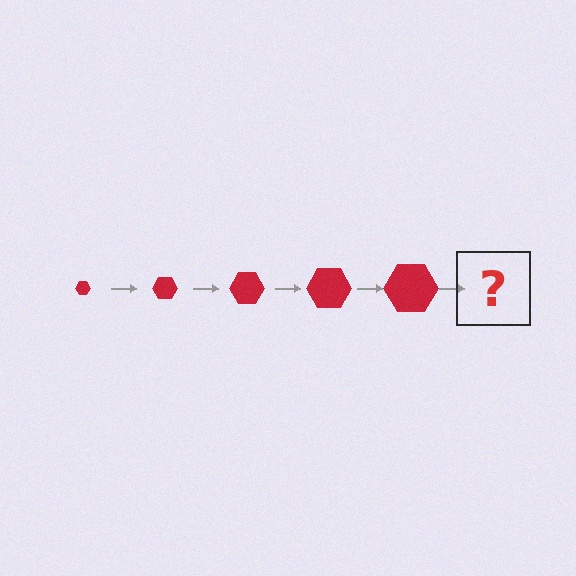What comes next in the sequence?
The next element should be a red hexagon, larger than the previous one.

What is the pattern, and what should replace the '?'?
The pattern is that the hexagon gets progressively larger each step. The '?' should be a red hexagon, larger than the previous one.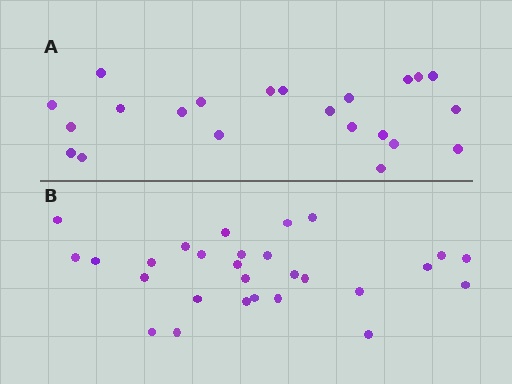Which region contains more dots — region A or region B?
Region B (the bottom region) has more dots.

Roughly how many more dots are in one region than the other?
Region B has about 6 more dots than region A.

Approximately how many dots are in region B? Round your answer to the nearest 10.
About 30 dots. (The exact count is 28, which rounds to 30.)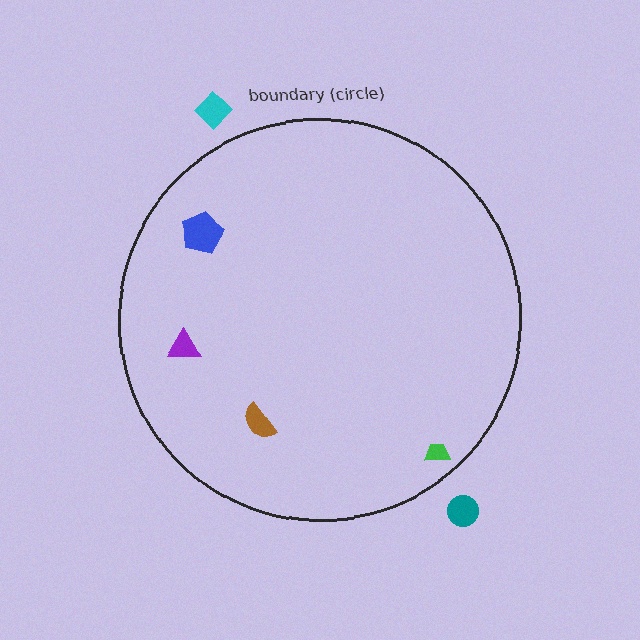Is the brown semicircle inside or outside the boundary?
Inside.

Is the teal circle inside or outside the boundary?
Outside.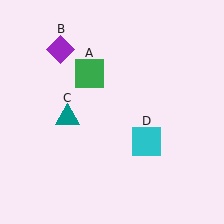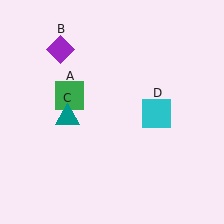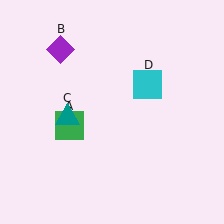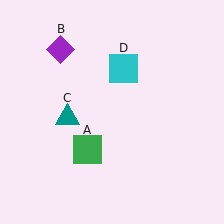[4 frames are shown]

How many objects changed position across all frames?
2 objects changed position: green square (object A), cyan square (object D).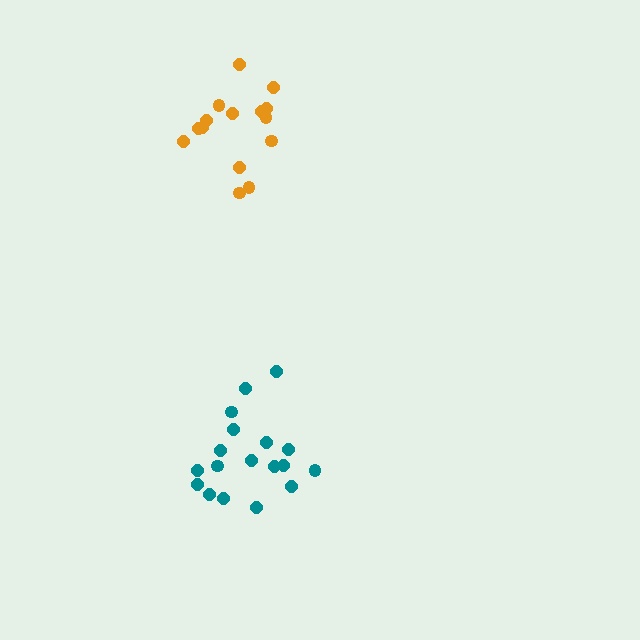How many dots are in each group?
Group 1: 15 dots, Group 2: 18 dots (33 total).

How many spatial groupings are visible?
There are 2 spatial groupings.